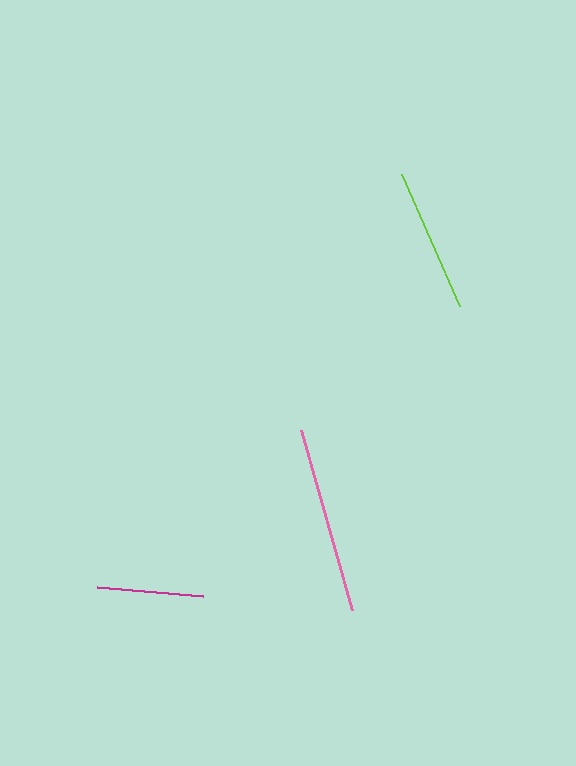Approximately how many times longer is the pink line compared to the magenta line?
The pink line is approximately 1.7 times the length of the magenta line.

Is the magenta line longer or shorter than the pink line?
The pink line is longer than the magenta line.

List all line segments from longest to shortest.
From longest to shortest: pink, lime, magenta.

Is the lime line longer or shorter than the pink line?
The pink line is longer than the lime line.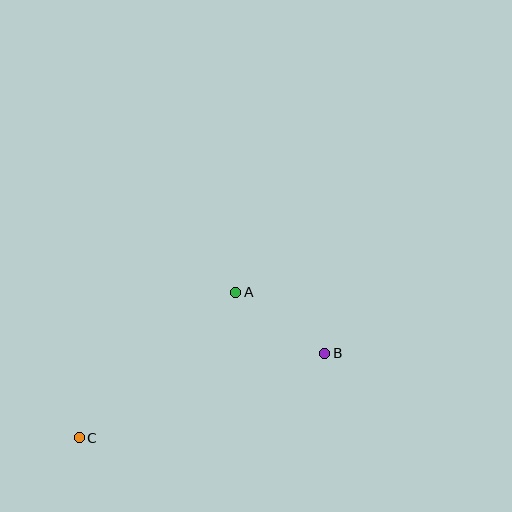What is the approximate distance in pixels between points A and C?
The distance between A and C is approximately 214 pixels.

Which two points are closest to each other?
Points A and B are closest to each other.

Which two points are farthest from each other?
Points B and C are farthest from each other.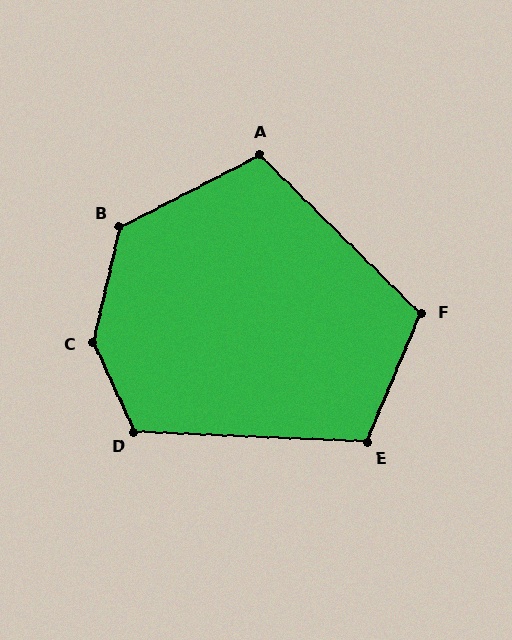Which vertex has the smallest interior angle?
A, at approximately 108 degrees.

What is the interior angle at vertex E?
Approximately 110 degrees (obtuse).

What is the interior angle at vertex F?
Approximately 112 degrees (obtuse).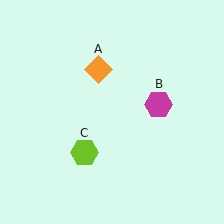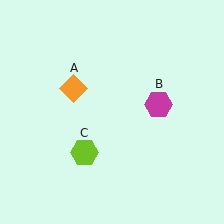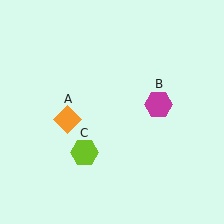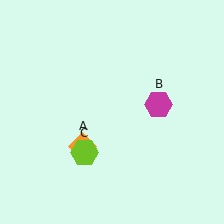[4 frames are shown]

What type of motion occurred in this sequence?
The orange diamond (object A) rotated counterclockwise around the center of the scene.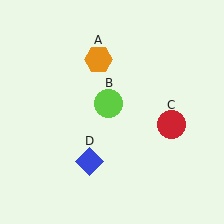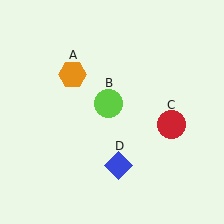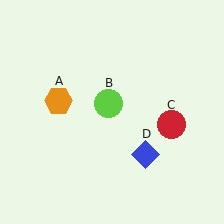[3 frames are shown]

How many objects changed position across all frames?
2 objects changed position: orange hexagon (object A), blue diamond (object D).